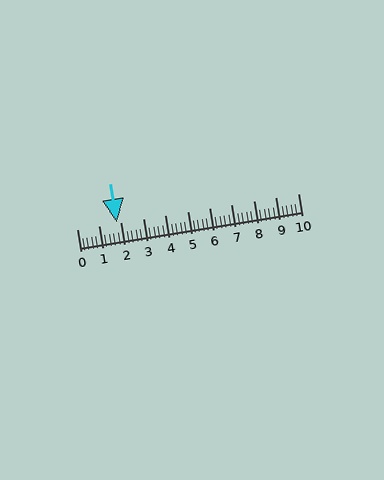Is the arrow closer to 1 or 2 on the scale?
The arrow is closer to 2.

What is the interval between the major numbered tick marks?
The major tick marks are spaced 1 units apart.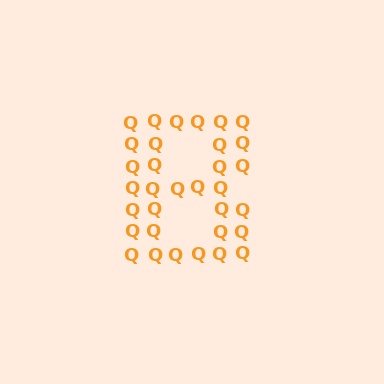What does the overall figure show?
The overall figure shows the letter B.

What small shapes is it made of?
It is made of small letter Q's.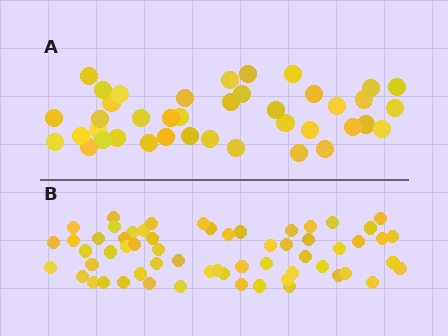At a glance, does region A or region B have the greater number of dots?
Region B (the bottom region) has more dots.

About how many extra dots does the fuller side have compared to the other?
Region B has approximately 20 more dots than region A.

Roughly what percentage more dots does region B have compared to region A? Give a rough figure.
About 50% more.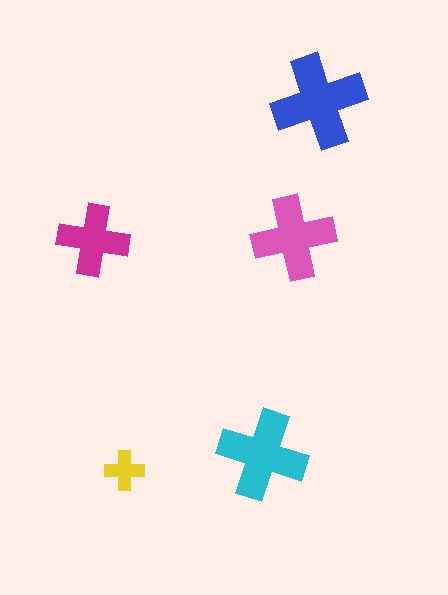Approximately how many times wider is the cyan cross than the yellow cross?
About 2.5 times wider.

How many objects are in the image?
There are 5 objects in the image.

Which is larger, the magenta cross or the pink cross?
The pink one.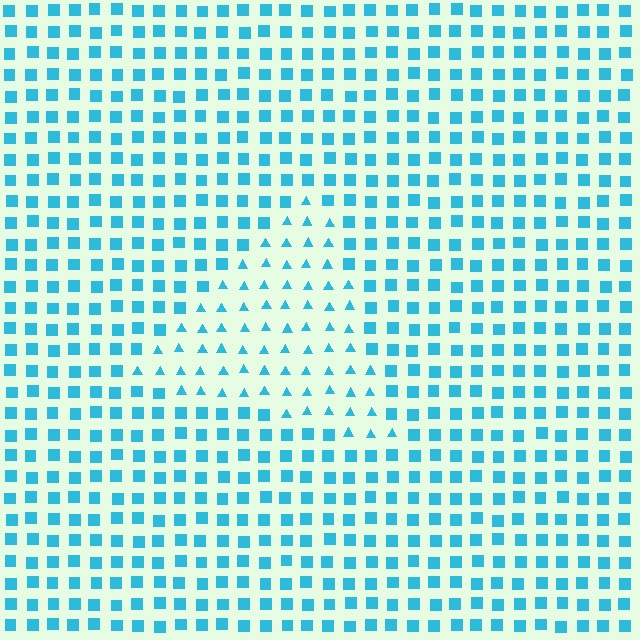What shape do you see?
I see a triangle.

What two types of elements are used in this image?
The image uses triangles inside the triangle region and squares outside it.